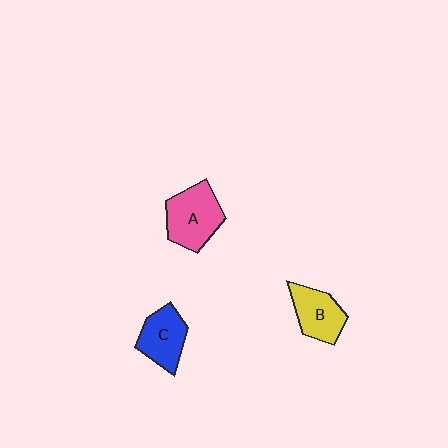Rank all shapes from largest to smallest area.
From largest to smallest: A (pink), C (blue), B (yellow).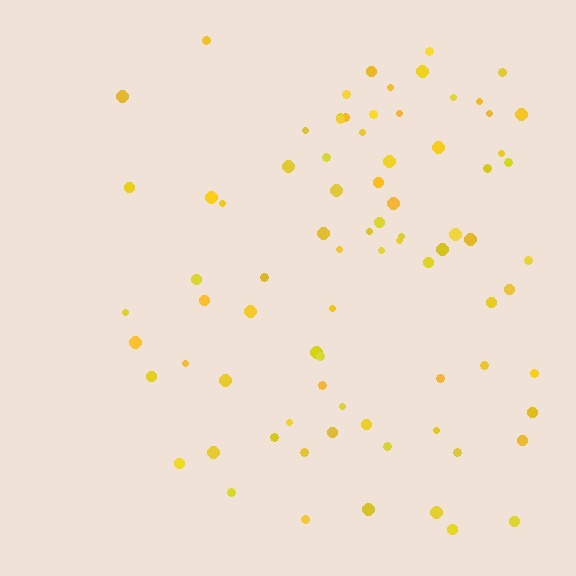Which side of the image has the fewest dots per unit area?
The left.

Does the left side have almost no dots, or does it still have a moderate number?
Still a moderate number, just noticeably fewer than the right.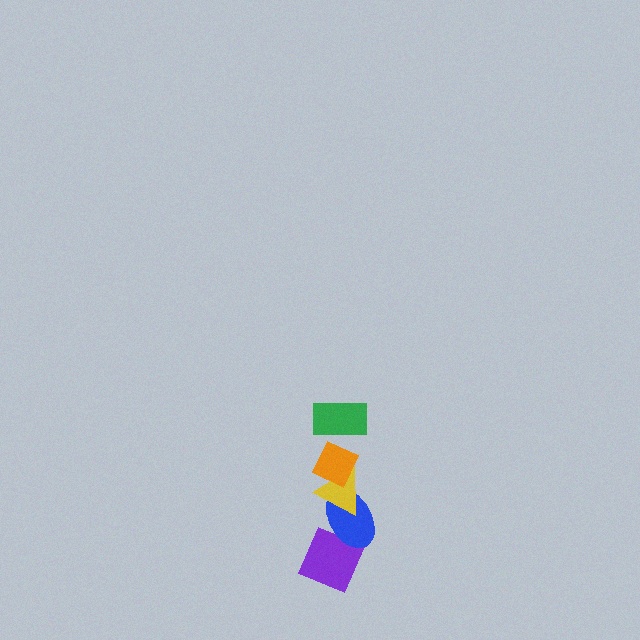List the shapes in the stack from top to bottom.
From top to bottom: the green rectangle, the orange diamond, the yellow triangle, the blue ellipse, the purple diamond.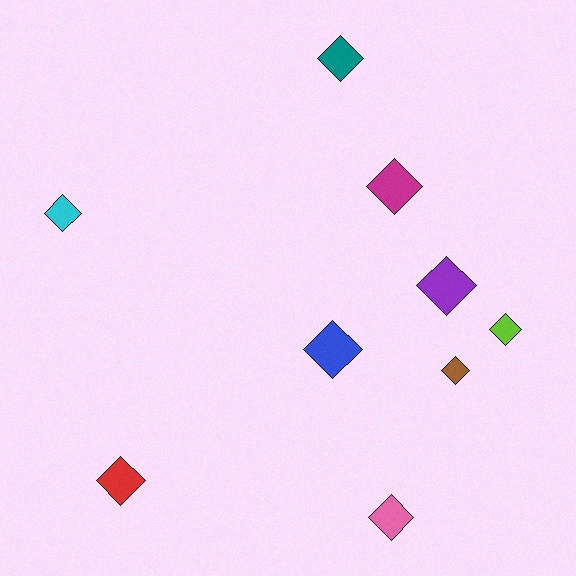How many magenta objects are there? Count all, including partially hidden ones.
There is 1 magenta object.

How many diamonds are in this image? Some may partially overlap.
There are 9 diamonds.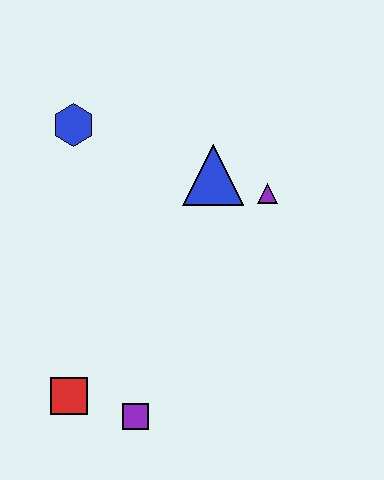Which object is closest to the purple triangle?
The blue triangle is closest to the purple triangle.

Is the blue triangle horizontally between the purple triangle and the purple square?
Yes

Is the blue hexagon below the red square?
No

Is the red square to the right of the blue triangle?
No